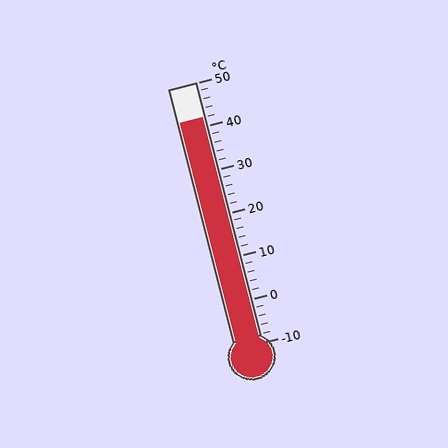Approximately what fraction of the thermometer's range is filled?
The thermometer is filled to approximately 85% of its range.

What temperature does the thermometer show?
The thermometer shows approximately 42°C.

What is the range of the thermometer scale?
The thermometer scale ranges from -10°C to 50°C.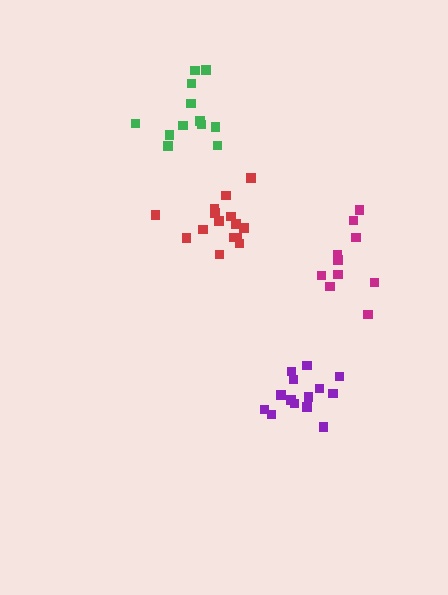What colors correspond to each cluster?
The clusters are colored: green, purple, magenta, red.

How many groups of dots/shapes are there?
There are 4 groups.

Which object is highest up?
The green cluster is topmost.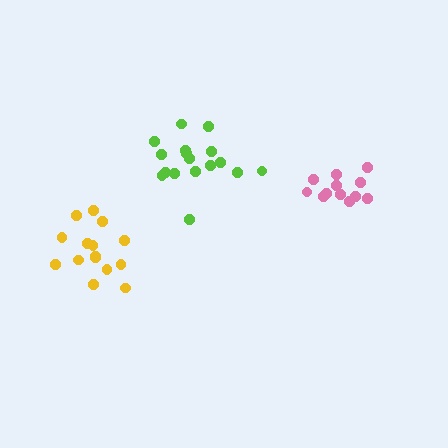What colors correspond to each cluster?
The clusters are colored: lime, pink, yellow.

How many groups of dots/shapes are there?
There are 3 groups.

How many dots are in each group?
Group 1: 17 dots, Group 2: 12 dots, Group 3: 15 dots (44 total).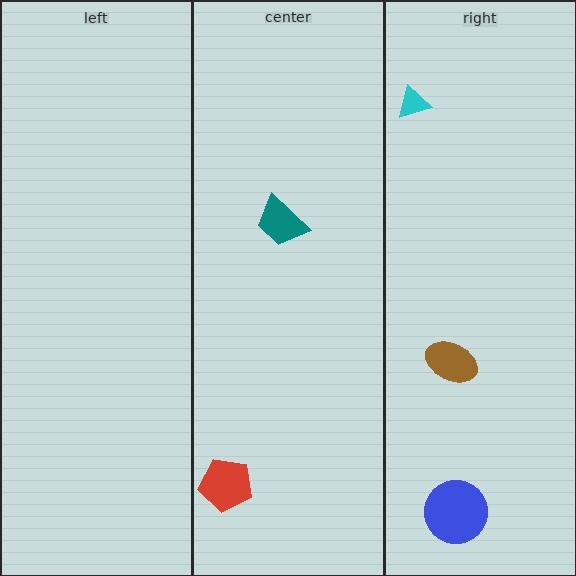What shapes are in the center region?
The red pentagon, the teal trapezoid.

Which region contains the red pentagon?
The center region.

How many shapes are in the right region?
3.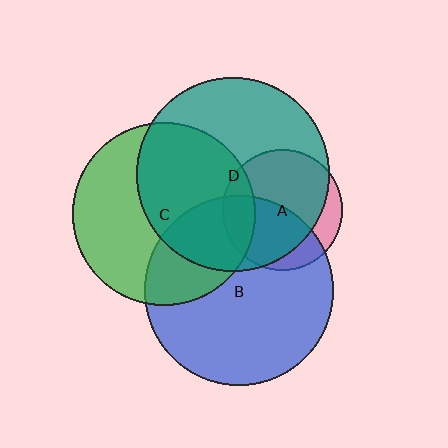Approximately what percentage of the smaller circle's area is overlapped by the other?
Approximately 20%.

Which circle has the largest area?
Circle D (teal).